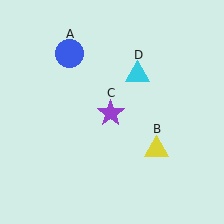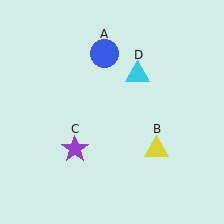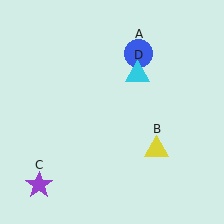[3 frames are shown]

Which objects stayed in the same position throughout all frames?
Yellow triangle (object B) and cyan triangle (object D) remained stationary.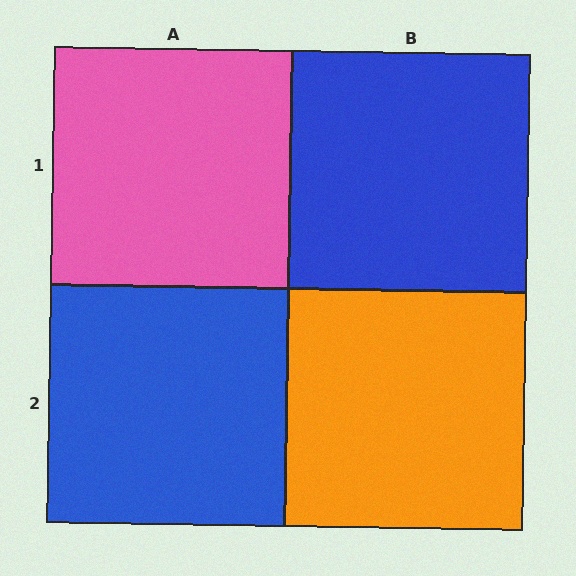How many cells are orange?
1 cell is orange.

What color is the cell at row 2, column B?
Orange.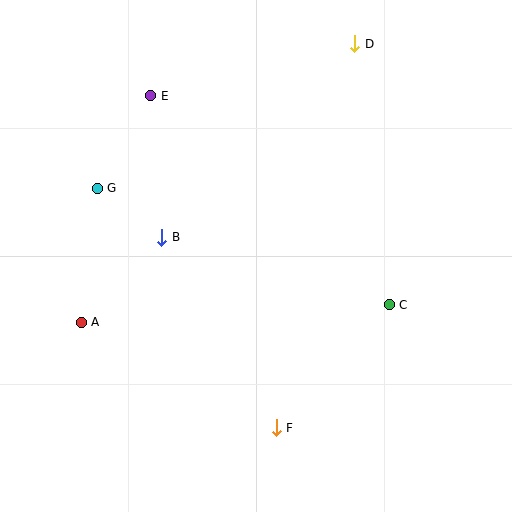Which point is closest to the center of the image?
Point B at (162, 237) is closest to the center.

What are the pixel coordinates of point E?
Point E is at (151, 96).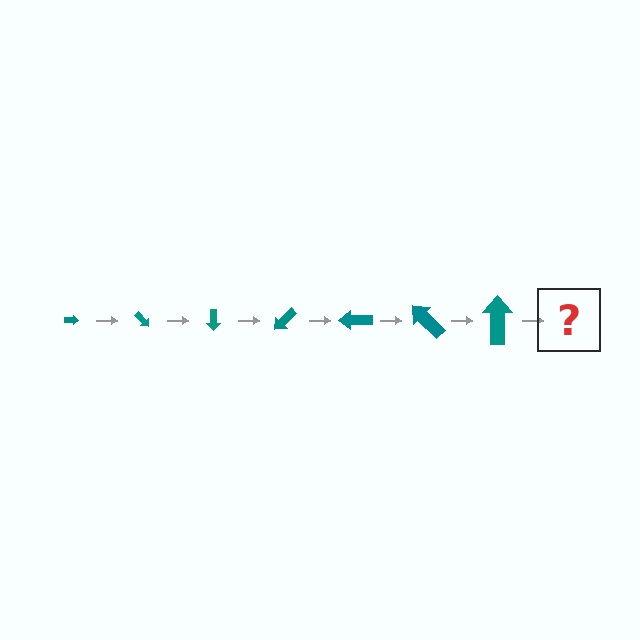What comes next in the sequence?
The next element should be an arrow, larger than the previous one and rotated 315 degrees from the start.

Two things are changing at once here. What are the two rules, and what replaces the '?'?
The two rules are that the arrow grows larger each step and it rotates 45 degrees each step. The '?' should be an arrow, larger than the previous one and rotated 315 degrees from the start.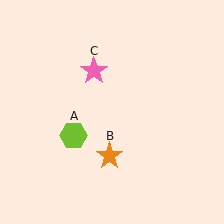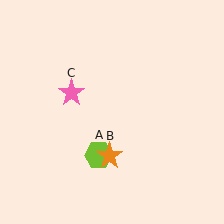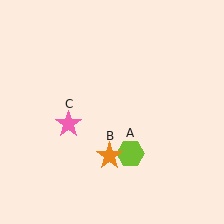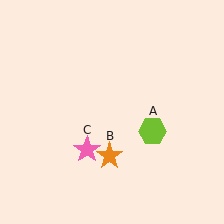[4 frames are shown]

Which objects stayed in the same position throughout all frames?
Orange star (object B) remained stationary.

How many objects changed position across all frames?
2 objects changed position: lime hexagon (object A), pink star (object C).